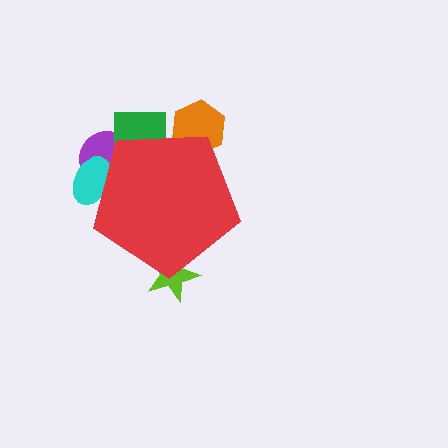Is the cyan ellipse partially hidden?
Yes, the cyan ellipse is partially hidden behind the red pentagon.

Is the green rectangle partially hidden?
Yes, the green rectangle is partially hidden behind the red pentagon.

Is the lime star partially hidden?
Yes, the lime star is partially hidden behind the red pentagon.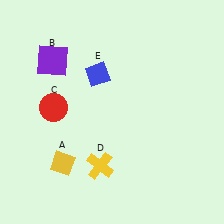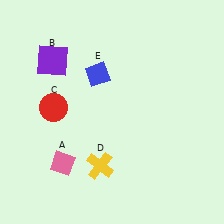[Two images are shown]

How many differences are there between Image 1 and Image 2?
There is 1 difference between the two images.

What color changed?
The diamond (A) changed from yellow in Image 1 to pink in Image 2.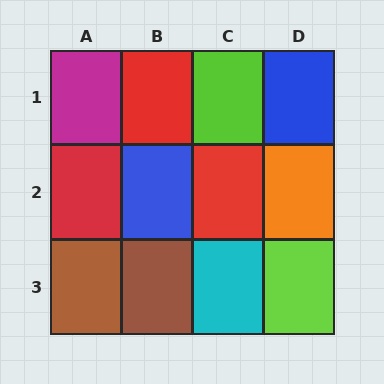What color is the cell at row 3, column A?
Brown.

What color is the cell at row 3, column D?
Lime.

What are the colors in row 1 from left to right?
Magenta, red, lime, blue.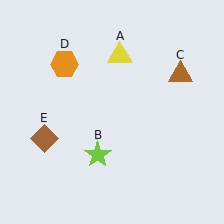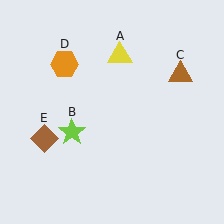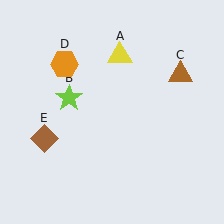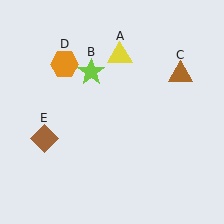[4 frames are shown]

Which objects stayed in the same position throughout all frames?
Yellow triangle (object A) and brown triangle (object C) and orange hexagon (object D) and brown diamond (object E) remained stationary.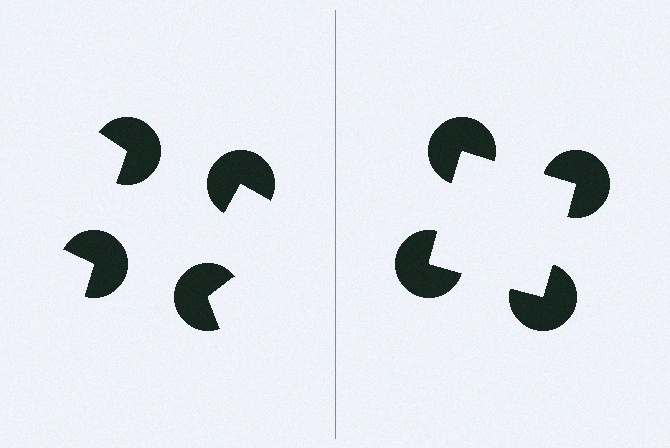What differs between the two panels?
The pac-man discs are positioned identically on both sides; only the wedge orientations differ. On the right they align to a square; on the left they are misaligned.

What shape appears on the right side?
An illusory square.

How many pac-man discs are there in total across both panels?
8 — 4 on each side.